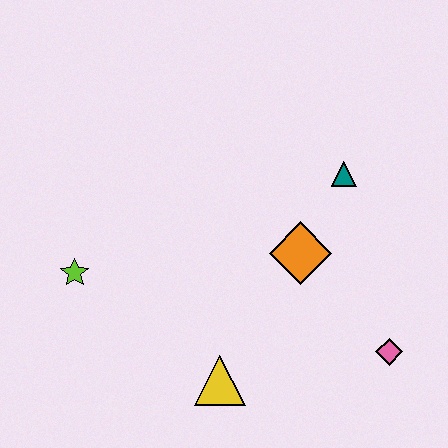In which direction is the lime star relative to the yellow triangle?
The lime star is to the left of the yellow triangle.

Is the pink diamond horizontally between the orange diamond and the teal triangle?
No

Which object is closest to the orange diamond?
The teal triangle is closest to the orange diamond.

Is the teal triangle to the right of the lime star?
Yes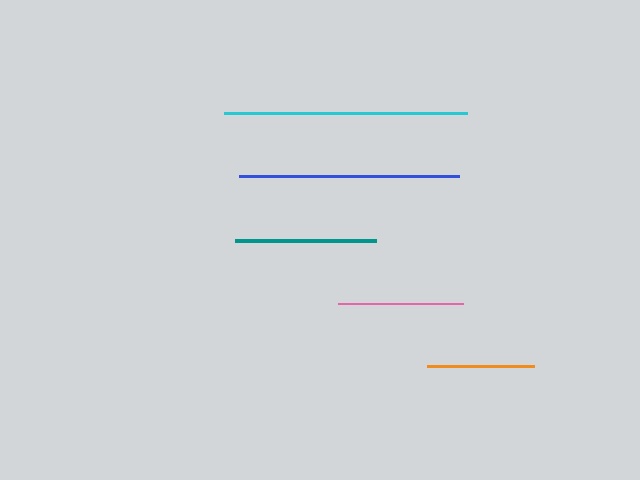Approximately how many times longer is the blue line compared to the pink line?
The blue line is approximately 1.8 times the length of the pink line.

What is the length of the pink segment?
The pink segment is approximately 125 pixels long.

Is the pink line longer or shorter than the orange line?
The pink line is longer than the orange line.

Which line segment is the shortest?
The orange line is the shortest at approximately 108 pixels.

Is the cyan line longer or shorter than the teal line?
The cyan line is longer than the teal line.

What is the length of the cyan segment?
The cyan segment is approximately 243 pixels long.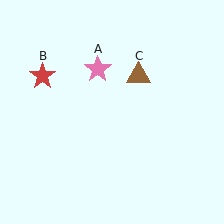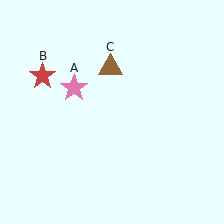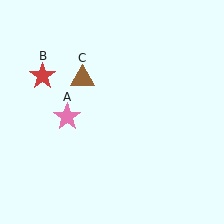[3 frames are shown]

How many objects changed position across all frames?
2 objects changed position: pink star (object A), brown triangle (object C).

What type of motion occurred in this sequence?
The pink star (object A), brown triangle (object C) rotated counterclockwise around the center of the scene.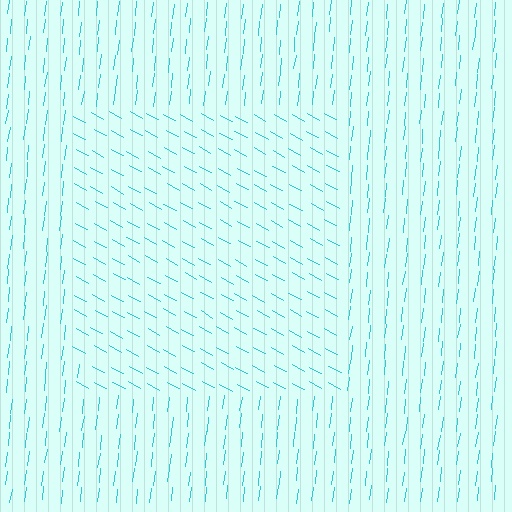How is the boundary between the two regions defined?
The boundary is defined purely by a change in line orientation (approximately 68 degrees difference). All lines are the same color and thickness.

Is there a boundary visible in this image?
Yes, there is a texture boundary formed by a change in line orientation.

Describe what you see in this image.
The image is filled with small cyan line segments. A rectangle region in the image has lines oriented differently from the surrounding lines, creating a visible texture boundary.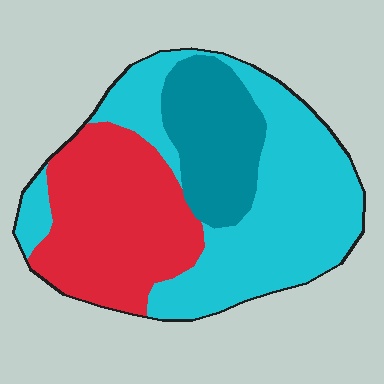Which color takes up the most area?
Cyan, at roughly 45%.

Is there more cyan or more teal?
Cyan.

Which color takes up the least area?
Teal, at roughly 20%.